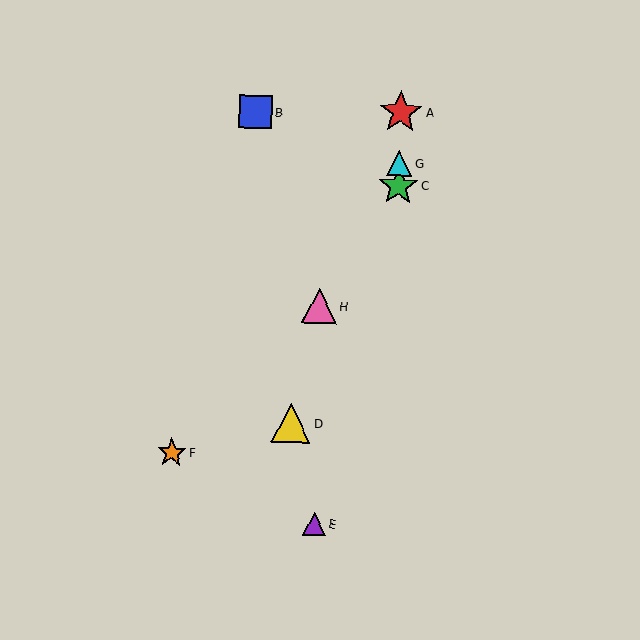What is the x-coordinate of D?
Object D is at x≈291.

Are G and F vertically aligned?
No, G is at x≈399 and F is at x≈172.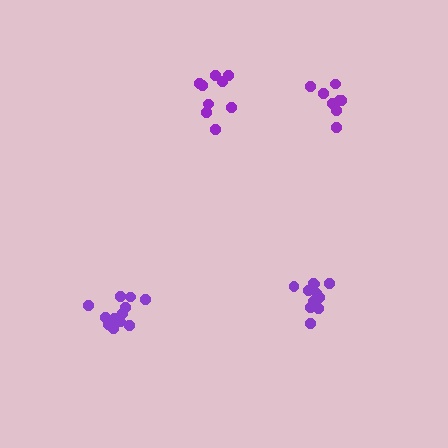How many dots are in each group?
Group 1: 11 dots, Group 2: 9 dots, Group 3: 12 dots, Group 4: 8 dots (40 total).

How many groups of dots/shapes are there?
There are 4 groups.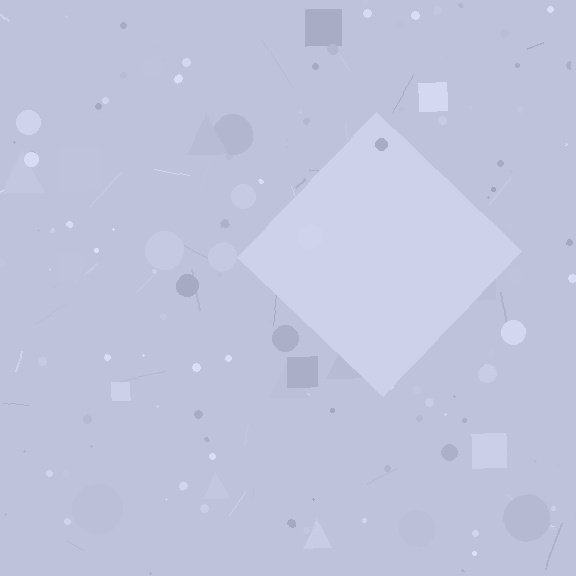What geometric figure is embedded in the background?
A diamond is embedded in the background.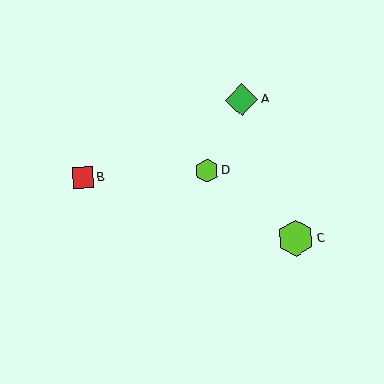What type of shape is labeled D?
Shape D is a lime hexagon.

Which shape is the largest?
The lime hexagon (labeled C) is the largest.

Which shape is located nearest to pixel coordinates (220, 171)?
The lime hexagon (labeled D) at (206, 171) is nearest to that location.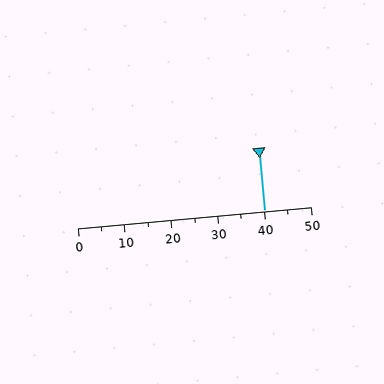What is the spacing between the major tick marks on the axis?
The major ticks are spaced 10 apart.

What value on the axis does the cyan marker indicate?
The marker indicates approximately 40.